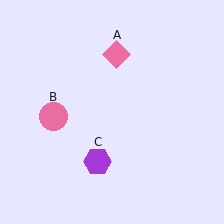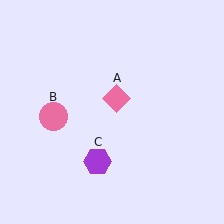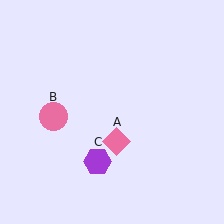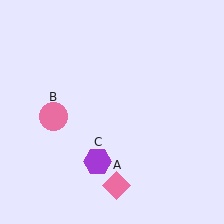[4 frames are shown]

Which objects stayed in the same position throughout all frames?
Pink circle (object B) and purple hexagon (object C) remained stationary.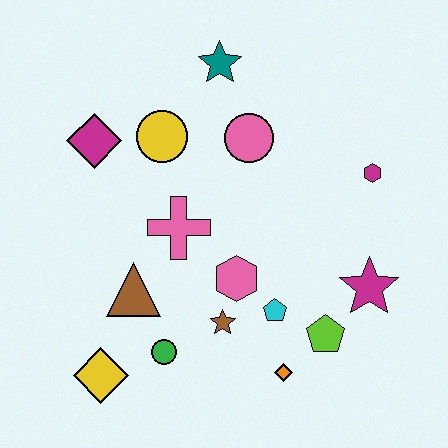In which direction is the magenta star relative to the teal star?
The magenta star is below the teal star.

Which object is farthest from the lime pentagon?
The magenta diamond is farthest from the lime pentagon.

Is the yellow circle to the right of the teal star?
No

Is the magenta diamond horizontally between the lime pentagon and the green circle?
No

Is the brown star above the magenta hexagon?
No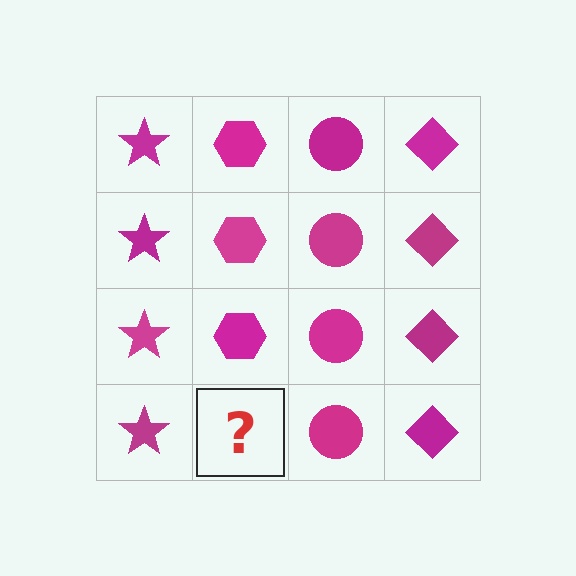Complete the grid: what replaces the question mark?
The question mark should be replaced with a magenta hexagon.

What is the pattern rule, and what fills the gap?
The rule is that each column has a consistent shape. The gap should be filled with a magenta hexagon.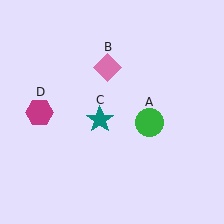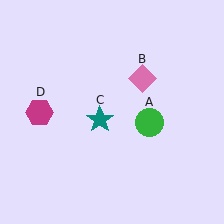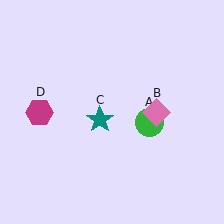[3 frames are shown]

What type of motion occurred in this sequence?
The pink diamond (object B) rotated clockwise around the center of the scene.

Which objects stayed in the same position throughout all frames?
Green circle (object A) and teal star (object C) and magenta hexagon (object D) remained stationary.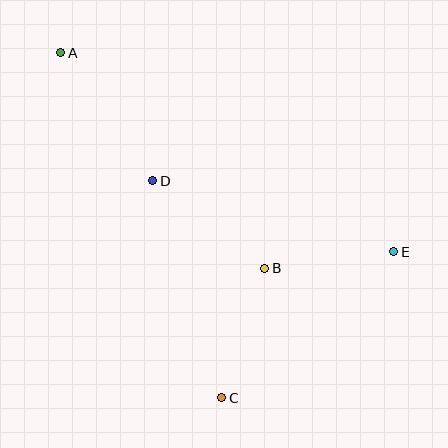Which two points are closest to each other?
Points B and E are closest to each other.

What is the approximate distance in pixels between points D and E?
The distance between D and E is approximately 251 pixels.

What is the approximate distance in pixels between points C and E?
The distance between C and E is approximately 225 pixels.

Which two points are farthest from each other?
Points A and E are farthest from each other.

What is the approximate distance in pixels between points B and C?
The distance between B and C is approximately 136 pixels.